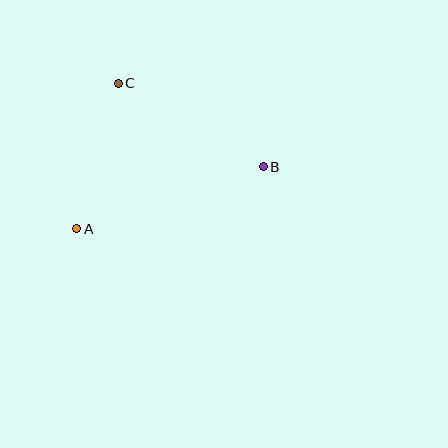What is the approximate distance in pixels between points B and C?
The distance between B and C is approximately 168 pixels.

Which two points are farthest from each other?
Points A and B are farthest from each other.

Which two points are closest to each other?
Points A and C are closest to each other.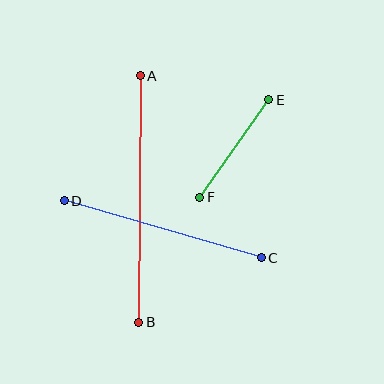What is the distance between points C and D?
The distance is approximately 205 pixels.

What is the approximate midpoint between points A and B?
The midpoint is at approximately (140, 199) pixels.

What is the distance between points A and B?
The distance is approximately 247 pixels.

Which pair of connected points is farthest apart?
Points A and B are farthest apart.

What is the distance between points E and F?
The distance is approximately 119 pixels.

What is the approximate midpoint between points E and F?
The midpoint is at approximately (234, 148) pixels.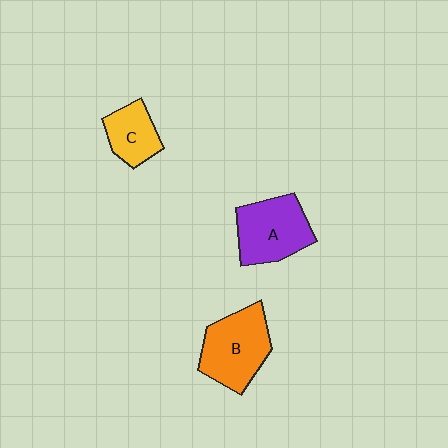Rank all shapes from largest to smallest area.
From largest to smallest: B (orange), A (purple), C (yellow).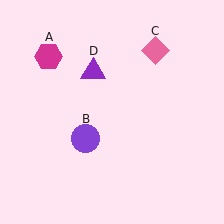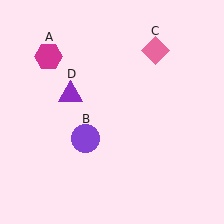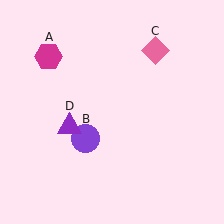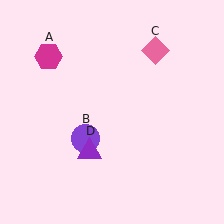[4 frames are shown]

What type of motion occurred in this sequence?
The purple triangle (object D) rotated counterclockwise around the center of the scene.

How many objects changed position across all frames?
1 object changed position: purple triangle (object D).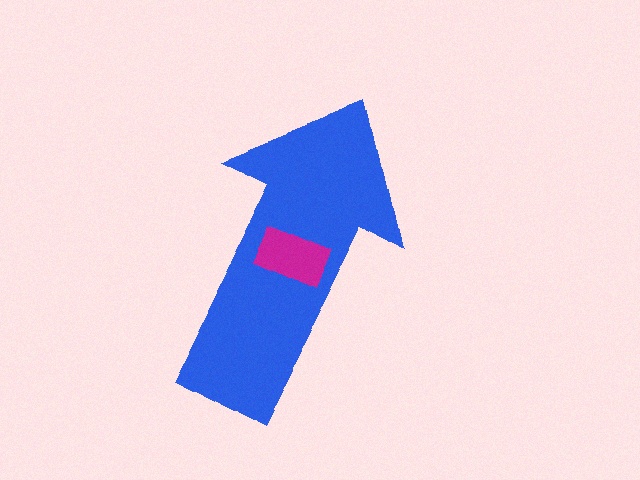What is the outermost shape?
The blue arrow.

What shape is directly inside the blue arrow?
The magenta rectangle.